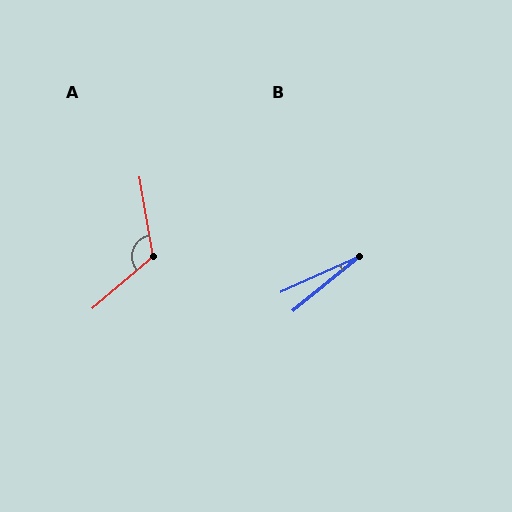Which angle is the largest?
A, at approximately 121 degrees.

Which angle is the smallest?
B, at approximately 15 degrees.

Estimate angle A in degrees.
Approximately 121 degrees.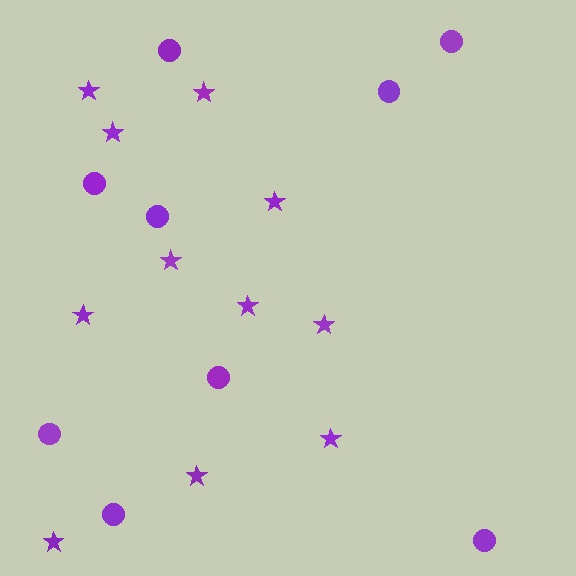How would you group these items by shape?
There are 2 groups: one group of circles (9) and one group of stars (11).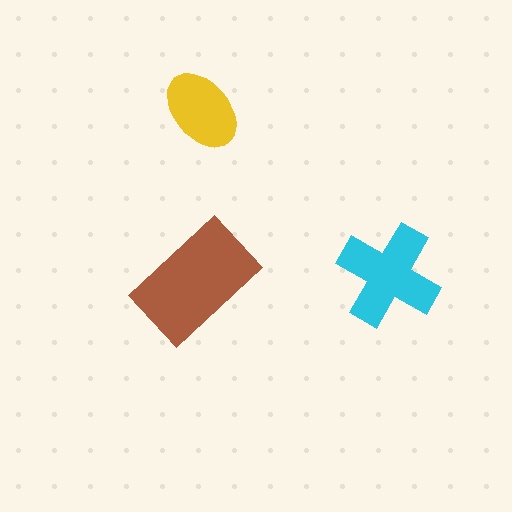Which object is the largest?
The brown rectangle.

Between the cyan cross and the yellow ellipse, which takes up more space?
The cyan cross.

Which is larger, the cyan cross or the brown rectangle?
The brown rectangle.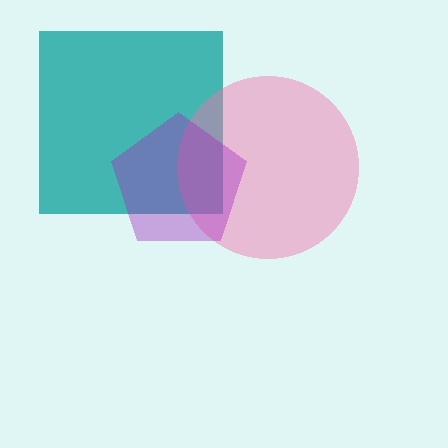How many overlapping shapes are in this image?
There are 3 overlapping shapes in the image.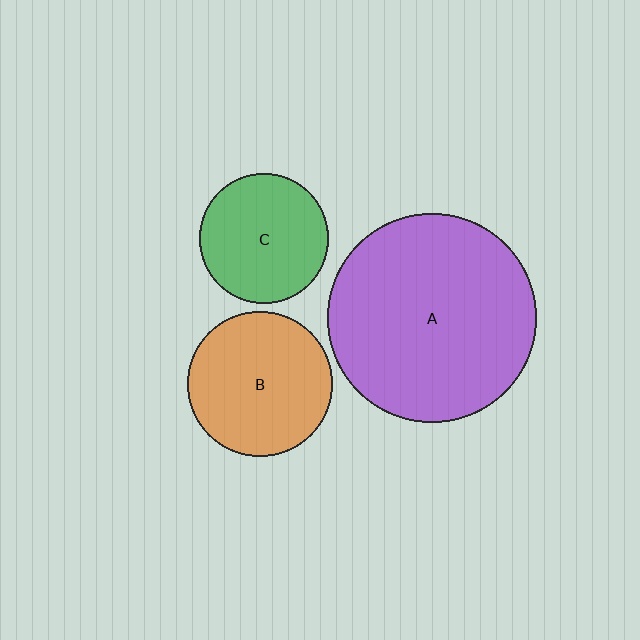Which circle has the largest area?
Circle A (purple).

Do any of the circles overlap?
No, none of the circles overlap.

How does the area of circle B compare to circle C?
Approximately 1.3 times.